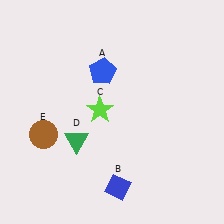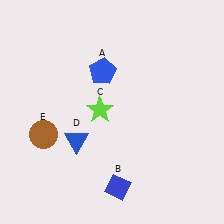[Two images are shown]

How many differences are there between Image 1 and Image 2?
There is 1 difference between the two images.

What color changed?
The triangle (D) changed from green in Image 1 to blue in Image 2.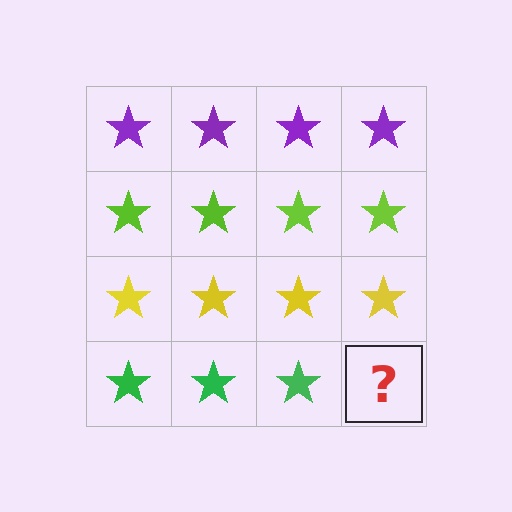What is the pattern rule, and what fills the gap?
The rule is that each row has a consistent color. The gap should be filled with a green star.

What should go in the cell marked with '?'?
The missing cell should contain a green star.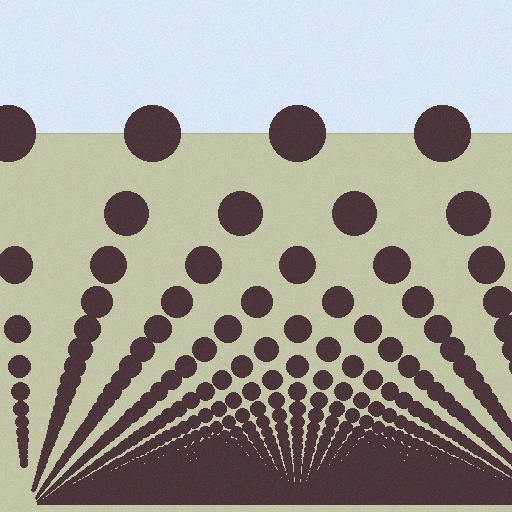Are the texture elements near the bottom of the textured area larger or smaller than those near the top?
Smaller. The gradient is inverted — elements near the bottom are smaller and denser.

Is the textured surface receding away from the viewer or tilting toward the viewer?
The surface appears to tilt toward the viewer. Texture elements get larger and sparser toward the top.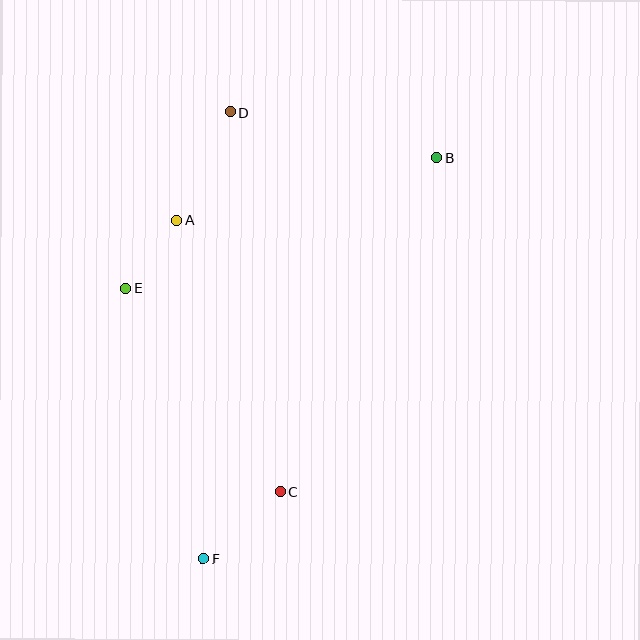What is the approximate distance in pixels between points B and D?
The distance between B and D is approximately 211 pixels.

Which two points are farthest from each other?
Points B and F are farthest from each other.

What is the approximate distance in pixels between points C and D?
The distance between C and D is approximately 382 pixels.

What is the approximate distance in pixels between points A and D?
The distance between A and D is approximately 121 pixels.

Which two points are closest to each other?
Points A and E are closest to each other.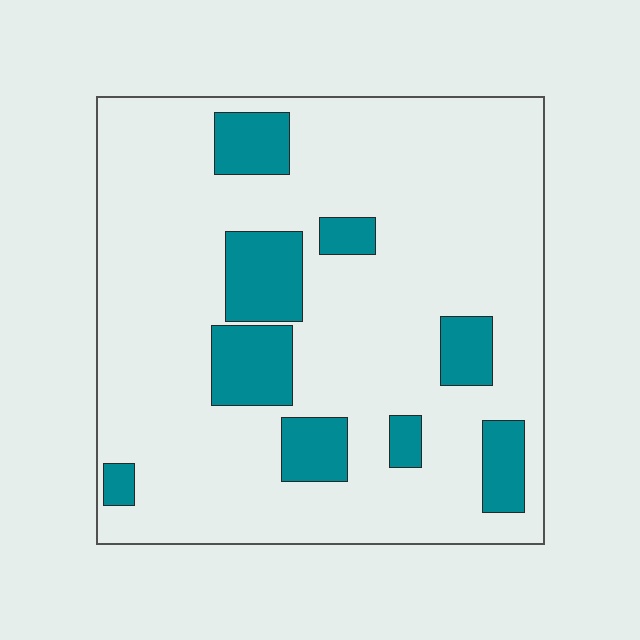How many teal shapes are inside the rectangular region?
9.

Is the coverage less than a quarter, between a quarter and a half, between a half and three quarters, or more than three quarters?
Less than a quarter.